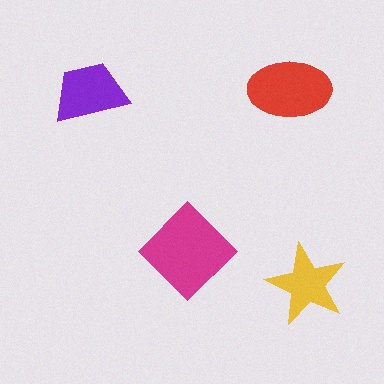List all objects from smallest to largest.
The yellow star, the purple trapezoid, the red ellipse, the magenta diamond.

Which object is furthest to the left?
The purple trapezoid is leftmost.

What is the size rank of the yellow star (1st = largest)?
4th.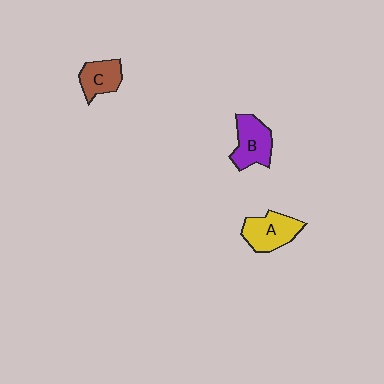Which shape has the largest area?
Shape A (yellow).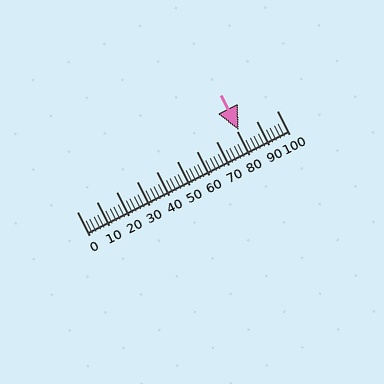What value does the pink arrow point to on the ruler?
The pink arrow points to approximately 81.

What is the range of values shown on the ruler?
The ruler shows values from 0 to 100.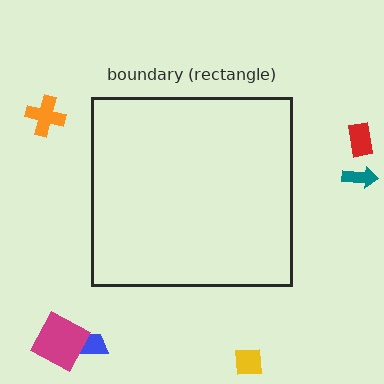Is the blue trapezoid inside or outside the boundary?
Outside.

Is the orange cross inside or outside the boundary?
Outside.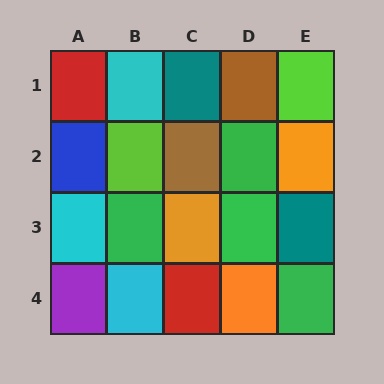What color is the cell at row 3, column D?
Green.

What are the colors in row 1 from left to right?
Red, cyan, teal, brown, lime.